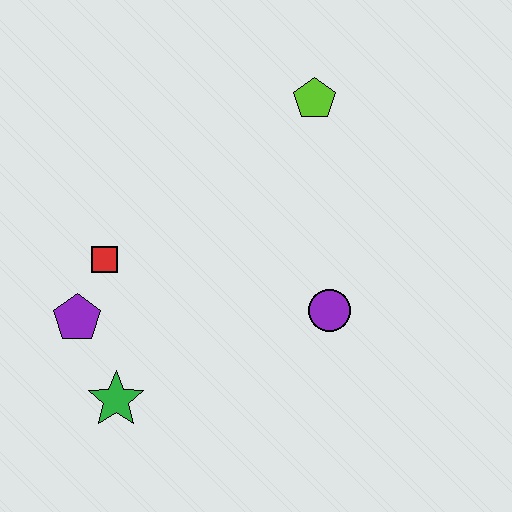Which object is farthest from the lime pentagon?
The green star is farthest from the lime pentagon.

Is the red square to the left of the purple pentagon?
No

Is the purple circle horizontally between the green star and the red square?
No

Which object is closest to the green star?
The purple pentagon is closest to the green star.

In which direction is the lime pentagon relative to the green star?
The lime pentagon is above the green star.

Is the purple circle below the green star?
No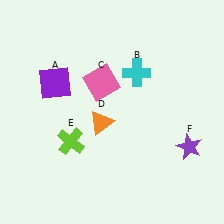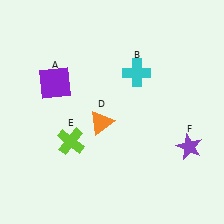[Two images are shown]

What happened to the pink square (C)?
The pink square (C) was removed in Image 2. It was in the top-left area of Image 1.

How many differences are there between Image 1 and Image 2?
There is 1 difference between the two images.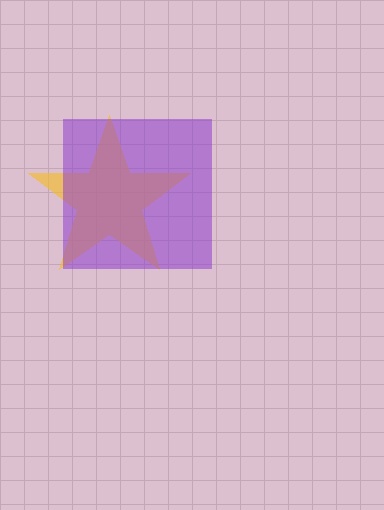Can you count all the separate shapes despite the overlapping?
Yes, there are 2 separate shapes.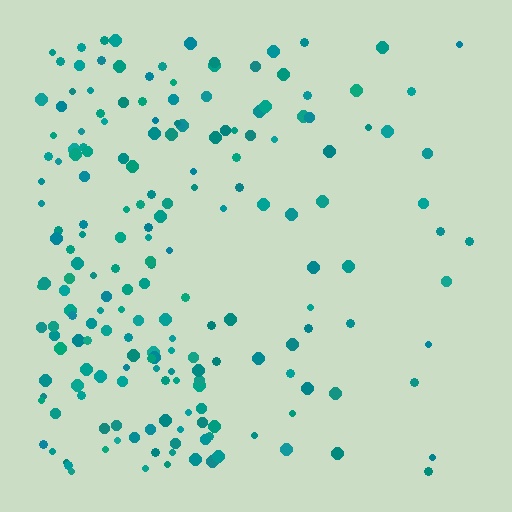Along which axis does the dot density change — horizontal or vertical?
Horizontal.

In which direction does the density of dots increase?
From right to left, with the left side densest.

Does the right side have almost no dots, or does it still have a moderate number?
Still a moderate number, just noticeably fewer than the left.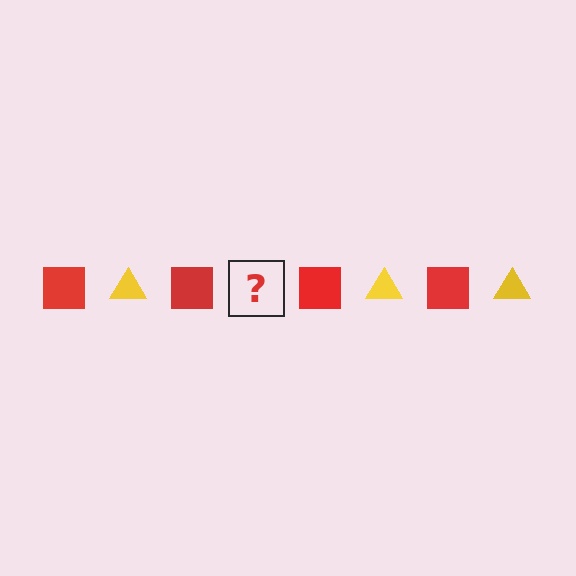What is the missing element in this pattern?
The missing element is a yellow triangle.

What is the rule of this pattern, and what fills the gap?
The rule is that the pattern alternates between red square and yellow triangle. The gap should be filled with a yellow triangle.